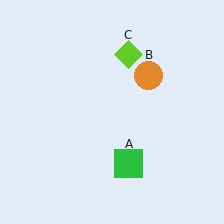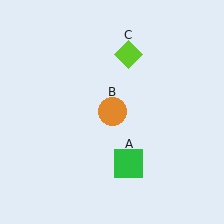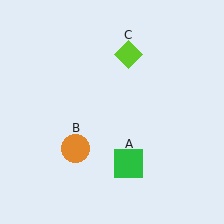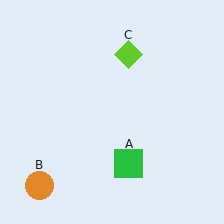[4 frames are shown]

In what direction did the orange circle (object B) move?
The orange circle (object B) moved down and to the left.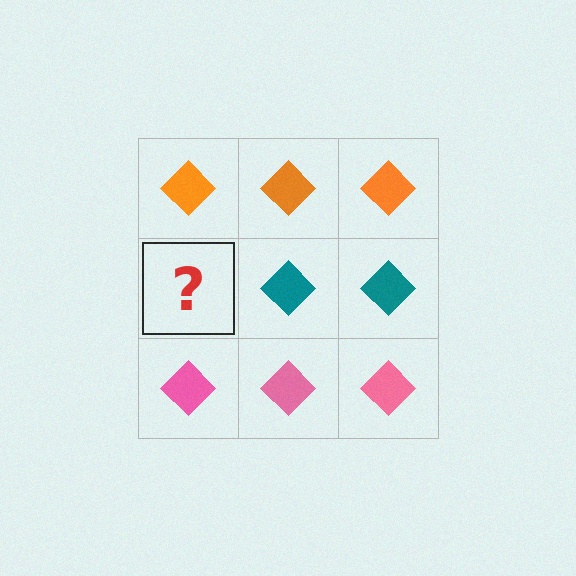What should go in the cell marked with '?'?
The missing cell should contain a teal diamond.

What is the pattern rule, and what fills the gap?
The rule is that each row has a consistent color. The gap should be filled with a teal diamond.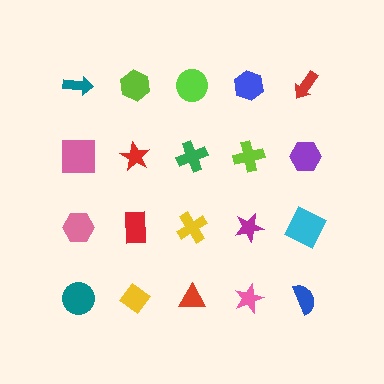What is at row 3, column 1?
A pink hexagon.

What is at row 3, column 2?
A red rectangle.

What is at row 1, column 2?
A lime hexagon.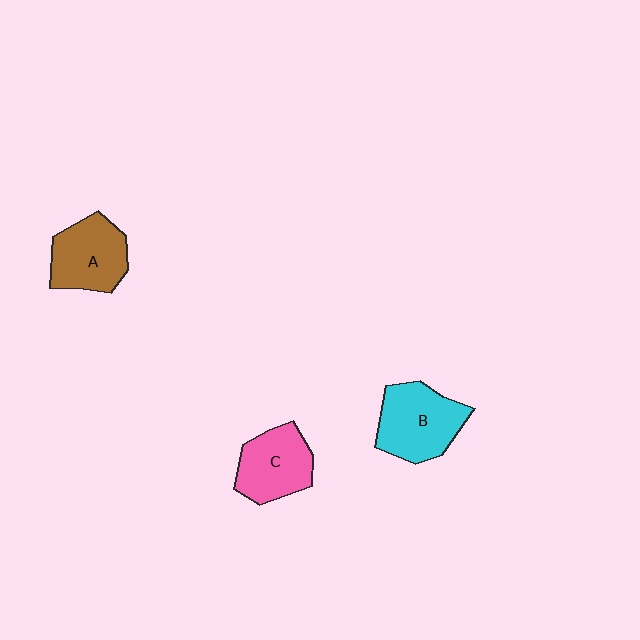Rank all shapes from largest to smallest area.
From largest to smallest: B (cyan), A (brown), C (pink).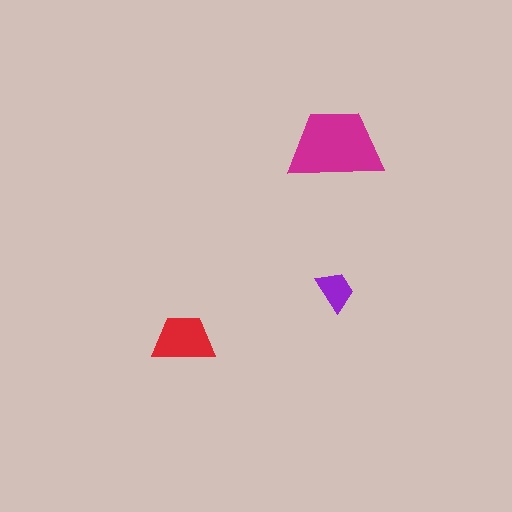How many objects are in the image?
There are 3 objects in the image.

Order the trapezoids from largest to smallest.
the magenta one, the red one, the purple one.